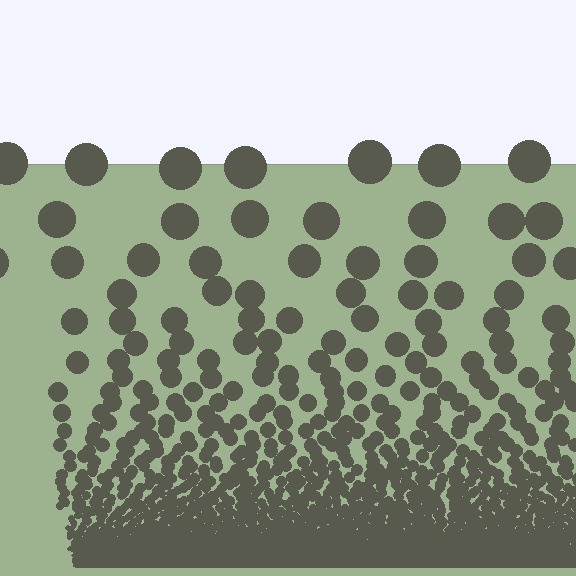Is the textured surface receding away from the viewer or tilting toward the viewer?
The surface appears to tilt toward the viewer. Texture elements get larger and sparser toward the top.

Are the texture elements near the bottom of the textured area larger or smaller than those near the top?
Smaller. The gradient is inverted — elements near the bottom are smaller and denser.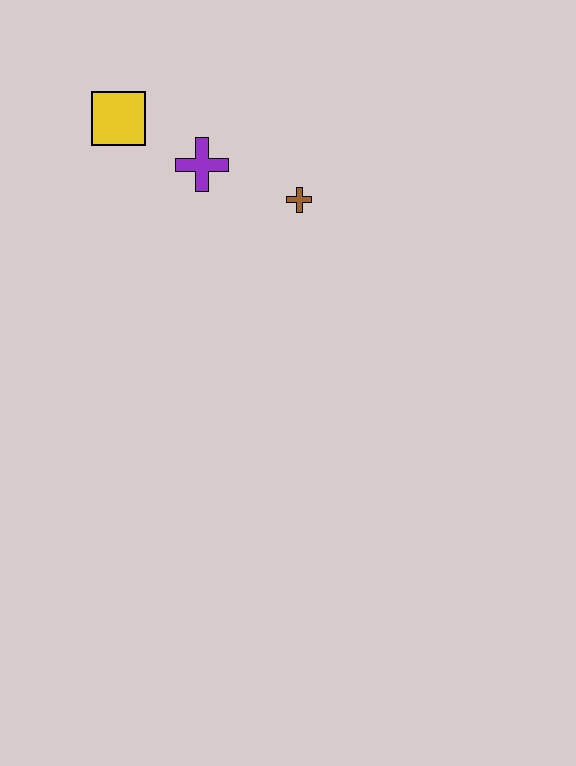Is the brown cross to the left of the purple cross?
No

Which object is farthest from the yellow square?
The brown cross is farthest from the yellow square.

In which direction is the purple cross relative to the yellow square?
The purple cross is to the right of the yellow square.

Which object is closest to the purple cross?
The yellow square is closest to the purple cross.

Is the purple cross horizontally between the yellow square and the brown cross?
Yes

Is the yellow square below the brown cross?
No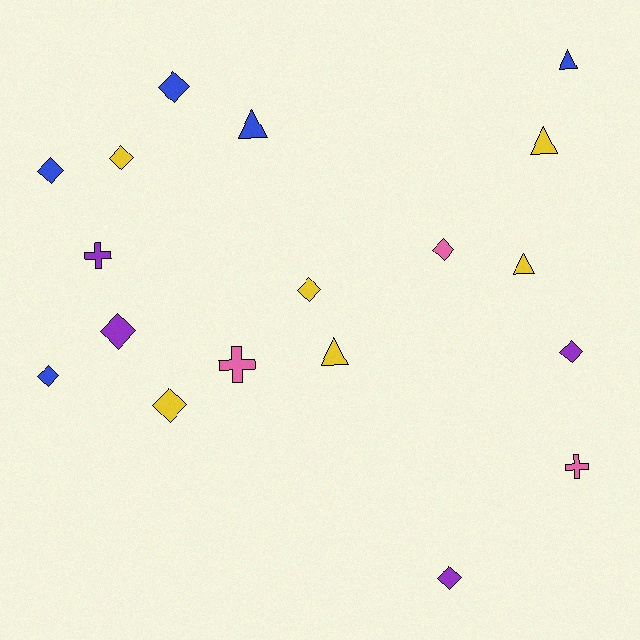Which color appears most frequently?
Yellow, with 6 objects.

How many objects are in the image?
There are 18 objects.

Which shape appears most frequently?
Diamond, with 10 objects.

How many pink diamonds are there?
There is 1 pink diamond.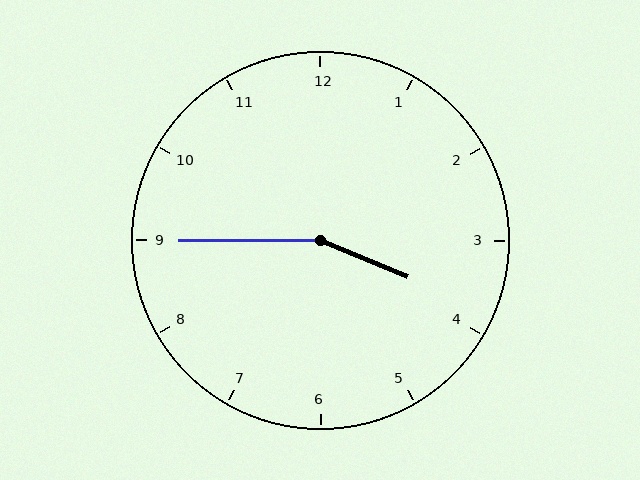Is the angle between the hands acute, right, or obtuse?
It is obtuse.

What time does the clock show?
3:45.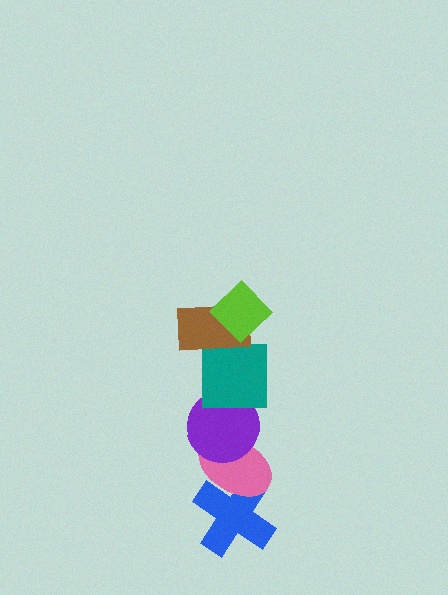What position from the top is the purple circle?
The purple circle is 4th from the top.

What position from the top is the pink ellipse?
The pink ellipse is 5th from the top.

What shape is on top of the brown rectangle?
The lime diamond is on top of the brown rectangle.